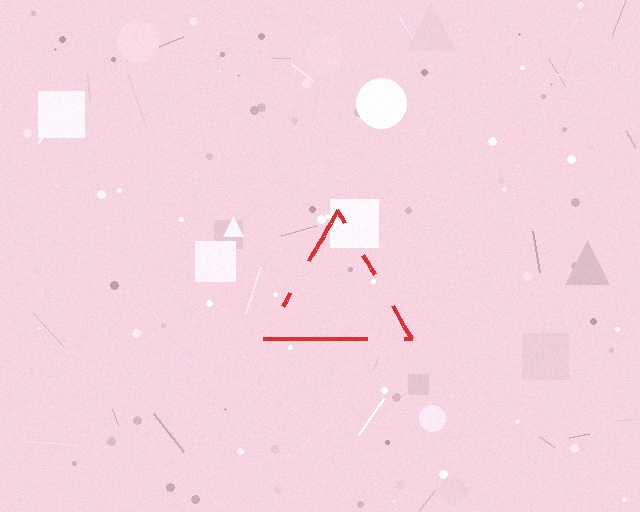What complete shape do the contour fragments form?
The contour fragments form a triangle.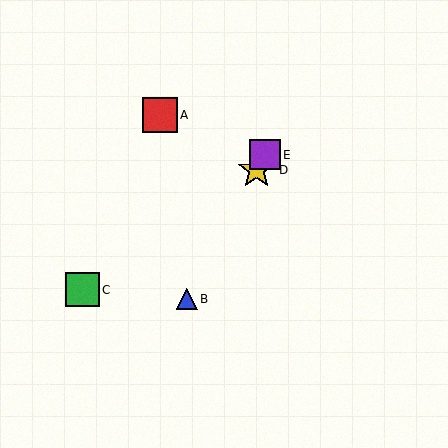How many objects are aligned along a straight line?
3 objects (B, D, E) are aligned along a straight line.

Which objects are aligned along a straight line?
Objects B, D, E are aligned along a straight line.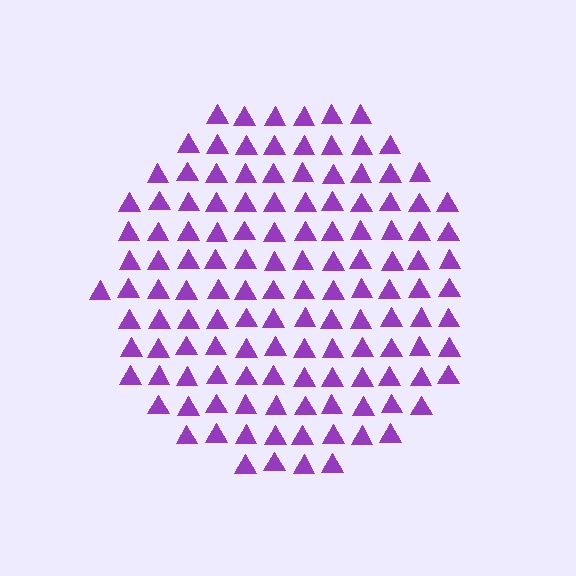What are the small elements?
The small elements are triangles.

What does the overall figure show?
The overall figure shows a circle.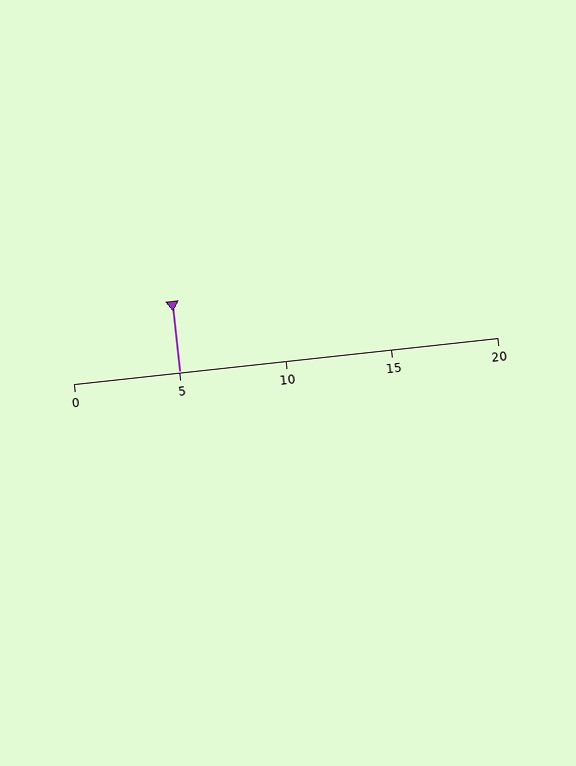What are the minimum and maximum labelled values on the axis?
The axis runs from 0 to 20.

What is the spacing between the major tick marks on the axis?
The major ticks are spaced 5 apart.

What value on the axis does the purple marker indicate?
The marker indicates approximately 5.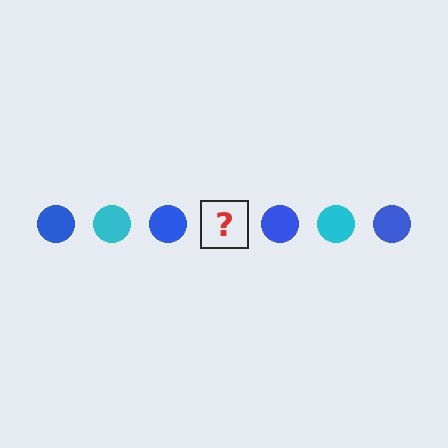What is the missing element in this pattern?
The missing element is a cyan circle.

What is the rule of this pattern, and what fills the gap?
The rule is that the pattern cycles through blue, cyan circles. The gap should be filled with a cyan circle.